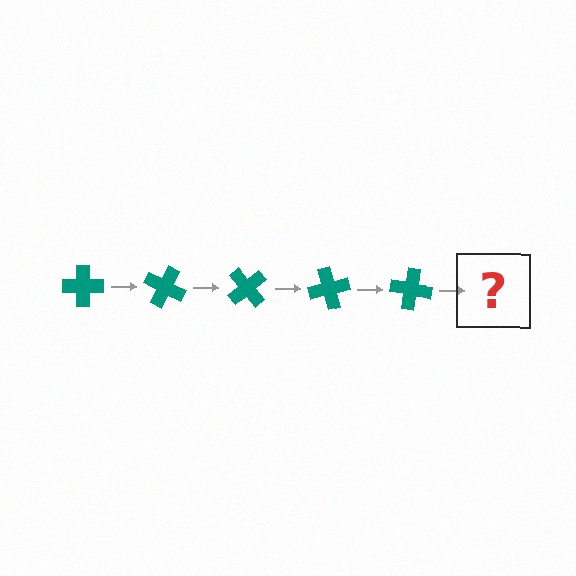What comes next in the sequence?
The next element should be a teal cross rotated 125 degrees.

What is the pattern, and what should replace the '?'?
The pattern is that the cross rotates 25 degrees each step. The '?' should be a teal cross rotated 125 degrees.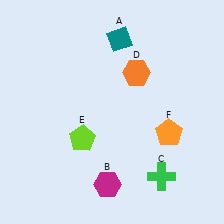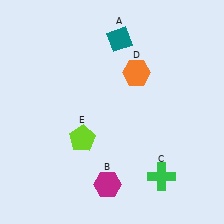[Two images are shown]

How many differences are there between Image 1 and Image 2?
There is 1 difference between the two images.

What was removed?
The orange pentagon (F) was removed in Image 2.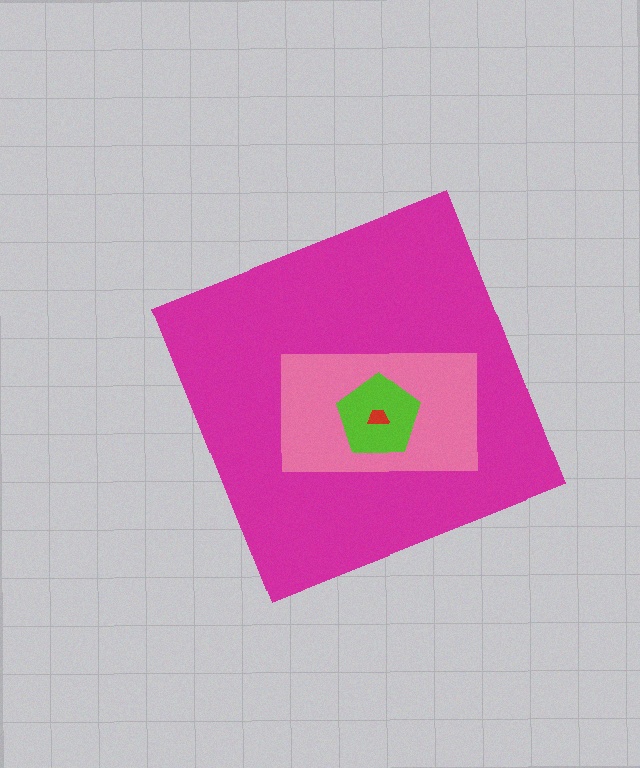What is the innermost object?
The red trapezoid.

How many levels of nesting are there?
4.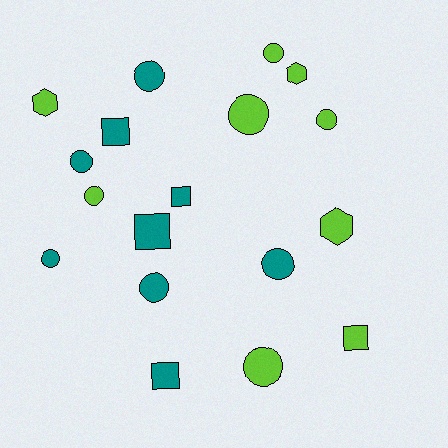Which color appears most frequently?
Teal, with 9 objects.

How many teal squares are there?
There are 4 teal squares.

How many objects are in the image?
There are 18 objects.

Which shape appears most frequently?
Circle, with 10 objects.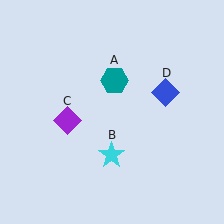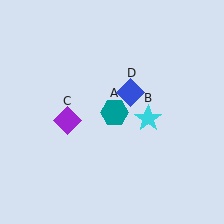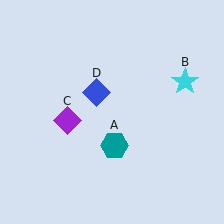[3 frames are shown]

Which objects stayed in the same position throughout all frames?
Purple diamond (object C) remained stationary.